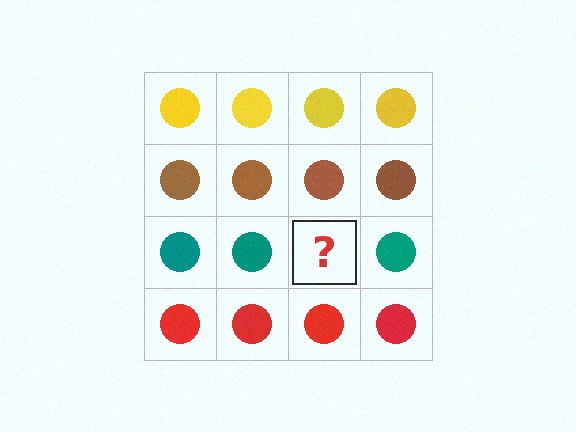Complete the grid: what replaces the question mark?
The question mark should be replaced with a teal circle.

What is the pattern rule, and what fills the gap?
The rule is that each row has a consistent color. The gap should be filled with a teal circle.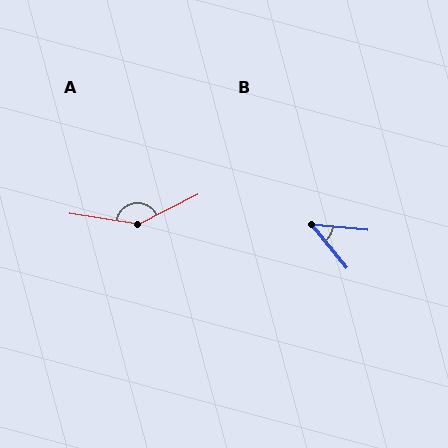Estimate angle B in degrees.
Approximately 46 degrees.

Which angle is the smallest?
B, at approximately 46 degrees.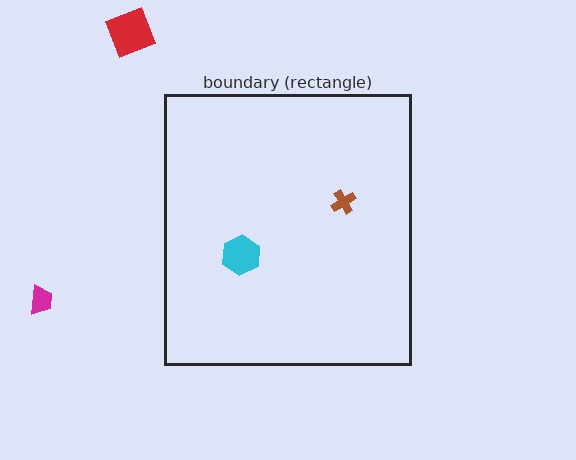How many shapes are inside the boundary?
2 inside, 2 outside.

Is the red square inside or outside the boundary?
Outside.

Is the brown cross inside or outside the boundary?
Inside.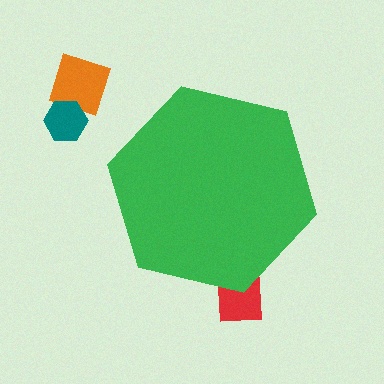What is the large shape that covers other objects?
A green hexagon.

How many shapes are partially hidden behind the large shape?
1 shape is partially hidden.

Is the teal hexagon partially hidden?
No, the teal hexagon is fully visible.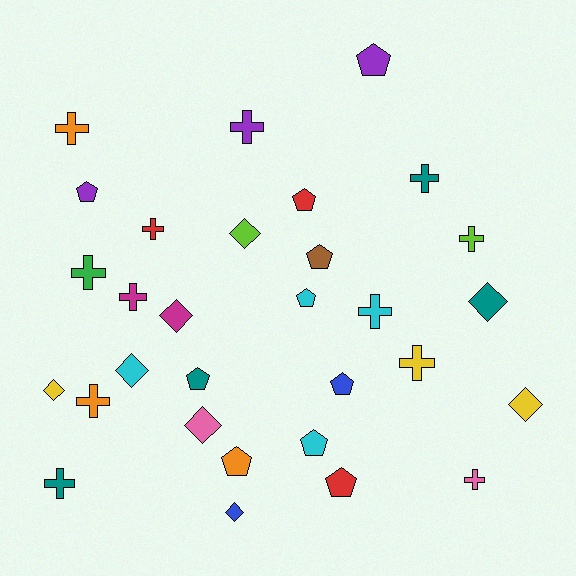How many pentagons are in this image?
There are 10 pentagons.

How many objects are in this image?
There are 30 objects.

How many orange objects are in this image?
There are 3 orange objects.